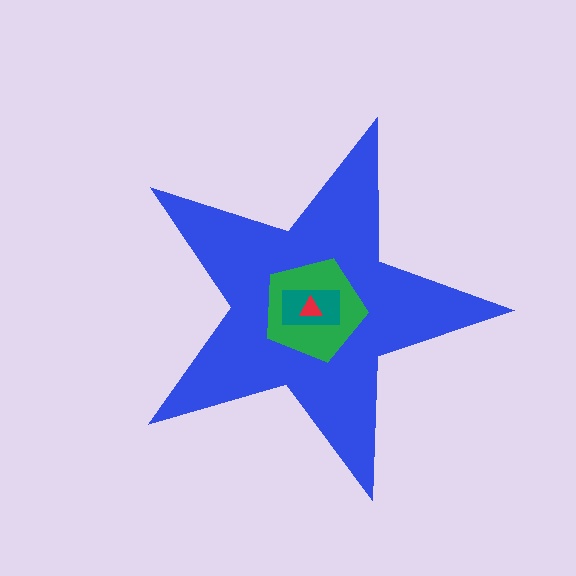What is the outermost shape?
The blue star.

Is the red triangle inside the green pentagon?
Yes.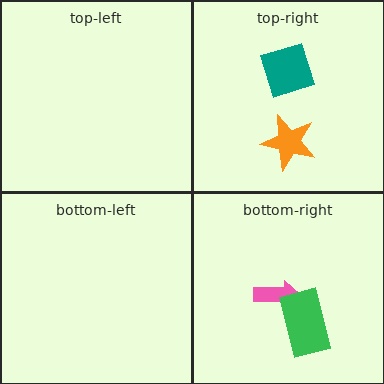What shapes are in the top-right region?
The orange star, the teal diamond.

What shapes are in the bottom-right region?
The pink arrow, the green rectangle.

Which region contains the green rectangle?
The bottom-right region.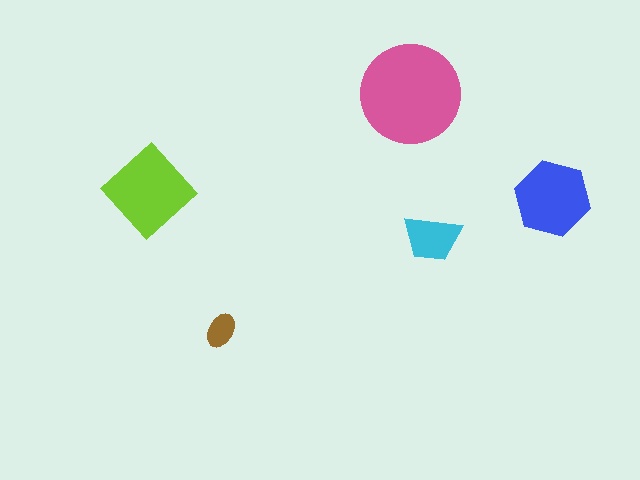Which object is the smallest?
The brown ellipse.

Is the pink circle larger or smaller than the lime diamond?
Larger.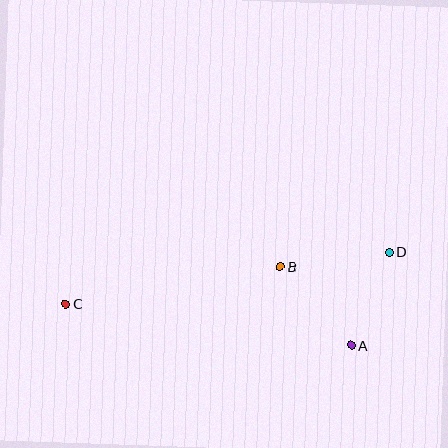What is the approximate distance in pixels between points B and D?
The distance between B and D is approximately 110 pixels.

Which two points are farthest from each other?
Points C and D are farthest from each other.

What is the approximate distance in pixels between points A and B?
The distance between A and B is approximately 106 pixels.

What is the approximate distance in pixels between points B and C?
The distance between B and C is approximately 218 pixels.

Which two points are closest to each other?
Points A and D are closest to each other.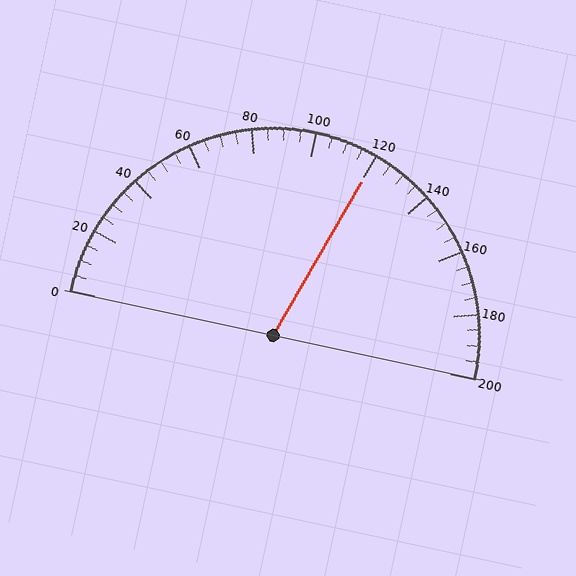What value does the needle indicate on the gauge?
The needle indicates approximately 120.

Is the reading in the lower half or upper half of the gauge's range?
The reading is in the upper half of the range (0 to 200).